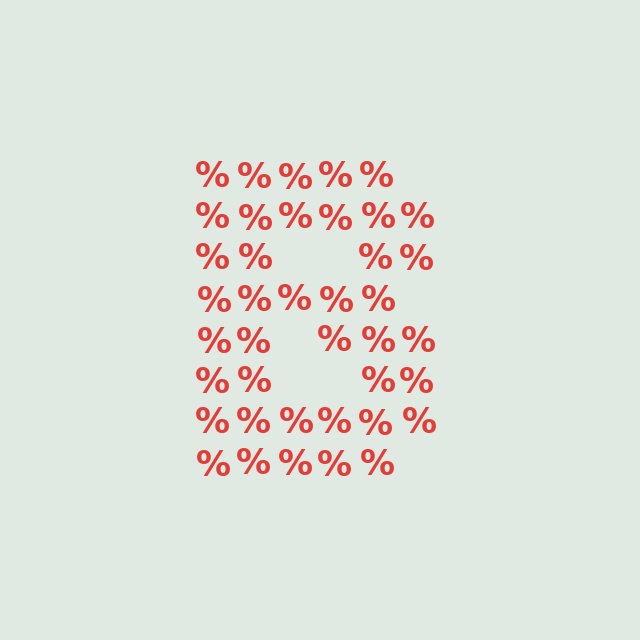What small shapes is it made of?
It is made of small percent signs.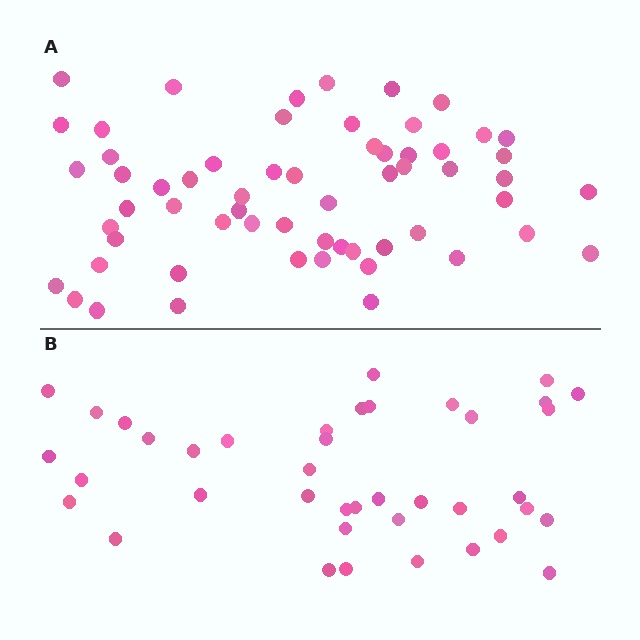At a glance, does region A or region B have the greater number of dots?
Region A (the top region) has more dots.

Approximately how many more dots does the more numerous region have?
Region A has approximately 20 more dots than region B.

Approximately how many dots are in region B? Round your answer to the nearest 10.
About 40 dots.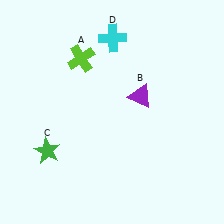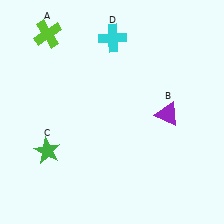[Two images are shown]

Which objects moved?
The objects that moved are: the lime cross (A), the purple triangle (B).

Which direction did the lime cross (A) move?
The lime cross (A) moved left.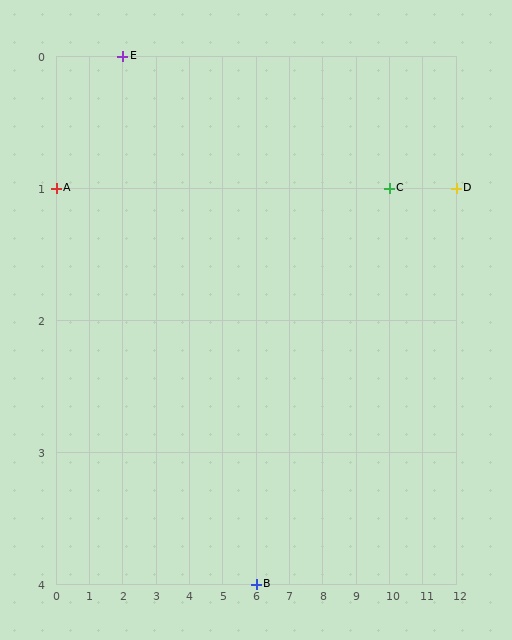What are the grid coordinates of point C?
Point C is at grid coordinates (10, 1).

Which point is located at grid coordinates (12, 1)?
Point D is at (12, 1).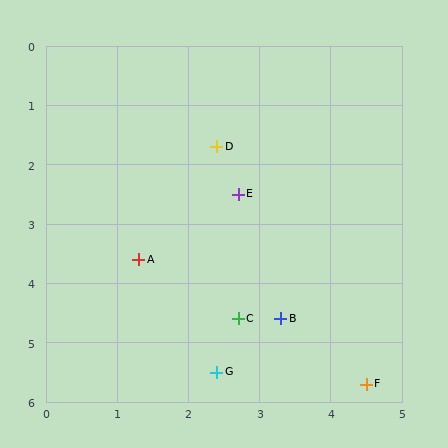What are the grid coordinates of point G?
Point G is at approximately (2.4, 5.5).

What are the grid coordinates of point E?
Point E is at approximately (2.7, 2.5).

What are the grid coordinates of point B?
Point B is at approximately (3.3, 4.6).